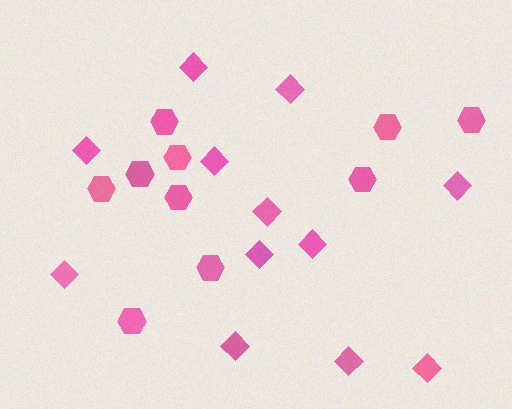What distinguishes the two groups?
There are 2 groups: one group of diamonds (12) and one group of hexagons (10).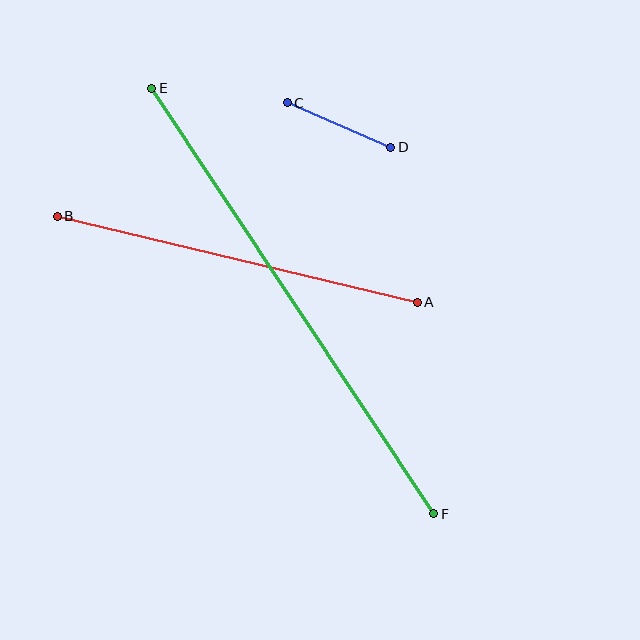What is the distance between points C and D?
The distance is approximately 112 pixels.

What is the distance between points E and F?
The distance is approximately 510 pixels.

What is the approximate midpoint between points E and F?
The midpoint is at approximately (293, 301) pixels.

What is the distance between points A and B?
The distance is approximately 370 pixels.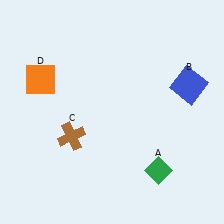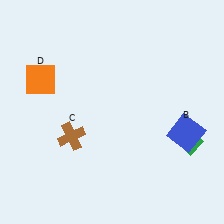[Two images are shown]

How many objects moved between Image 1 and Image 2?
2 objects moved between the two images.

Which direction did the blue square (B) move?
The blue square (B) moved down.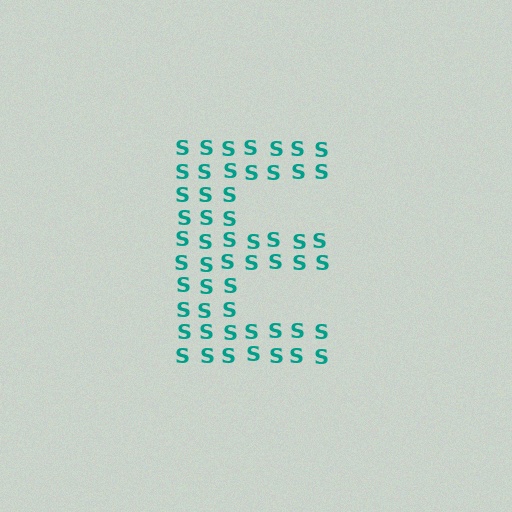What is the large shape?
The large shape is the letter E.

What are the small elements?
The small elements are letter S's.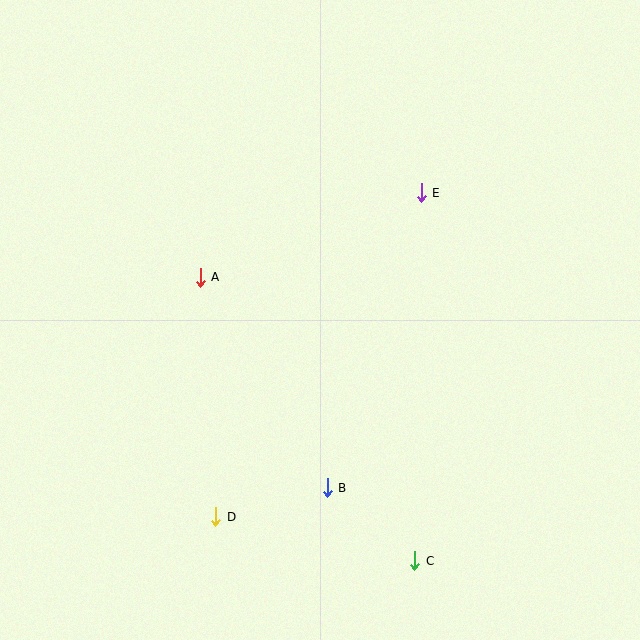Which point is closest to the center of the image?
Point A at (200, 277) is closest to the center.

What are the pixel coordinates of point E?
Point E is at (421, 193).